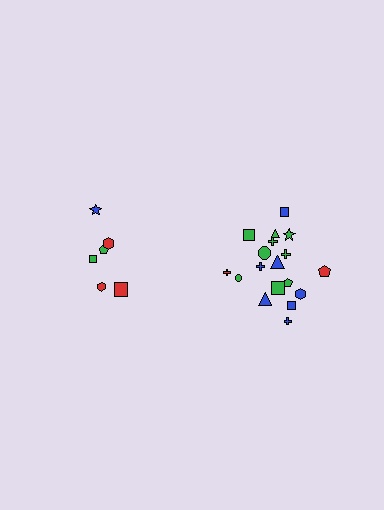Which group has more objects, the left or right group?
The right group.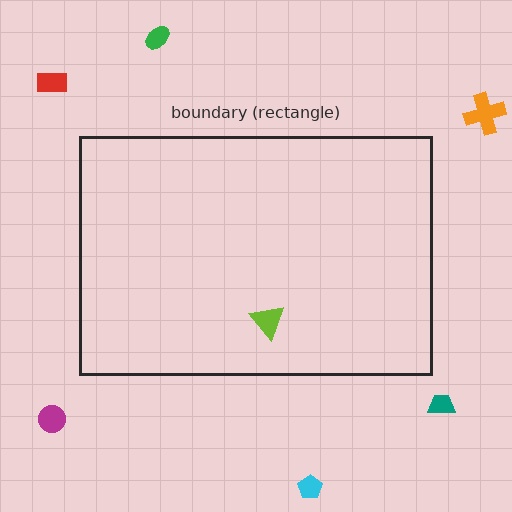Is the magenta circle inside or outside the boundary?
Outside.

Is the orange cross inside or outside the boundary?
Outside.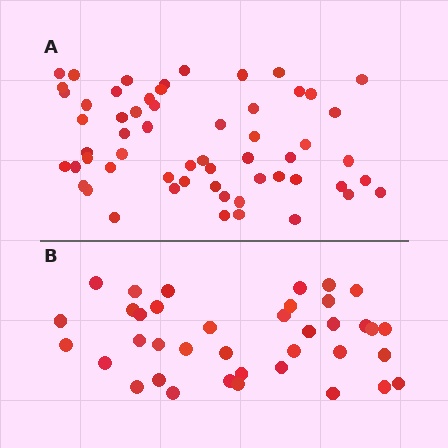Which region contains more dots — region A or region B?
Region A (the top region) has more dots.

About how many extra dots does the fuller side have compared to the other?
Region A has approximately 20 more dots than region B.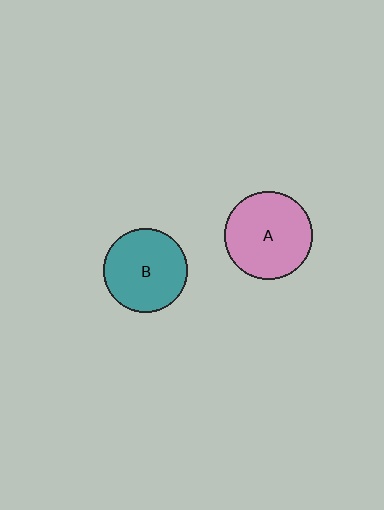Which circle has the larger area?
Circle A (pink).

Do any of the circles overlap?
No, none of the circles overlap.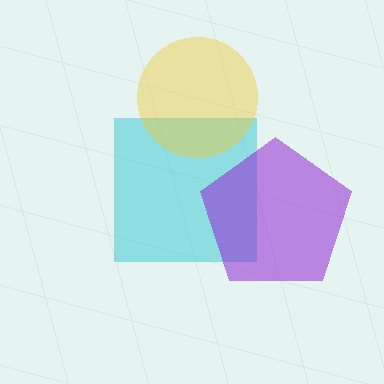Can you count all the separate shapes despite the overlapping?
Yes, there are 3 separate shapes.